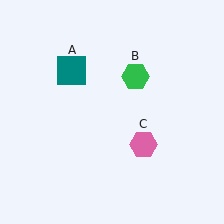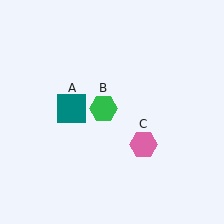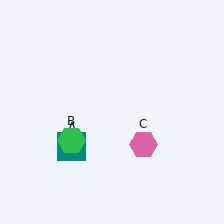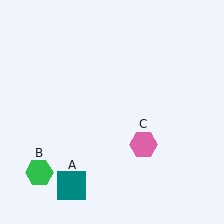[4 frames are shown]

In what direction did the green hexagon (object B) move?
The green hexagon (object B) moved down and to the left.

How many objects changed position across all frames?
2 objects changed position: teal square (object A), green hexagon (object B).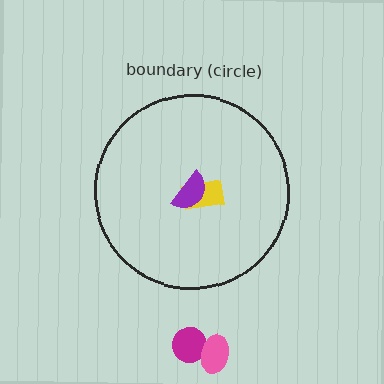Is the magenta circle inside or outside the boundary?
Outside.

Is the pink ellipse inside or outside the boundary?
Outside.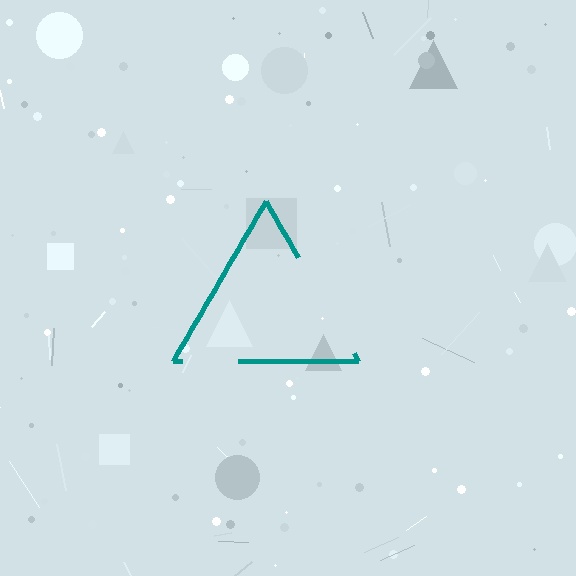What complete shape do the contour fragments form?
The contour fragments form a triangle.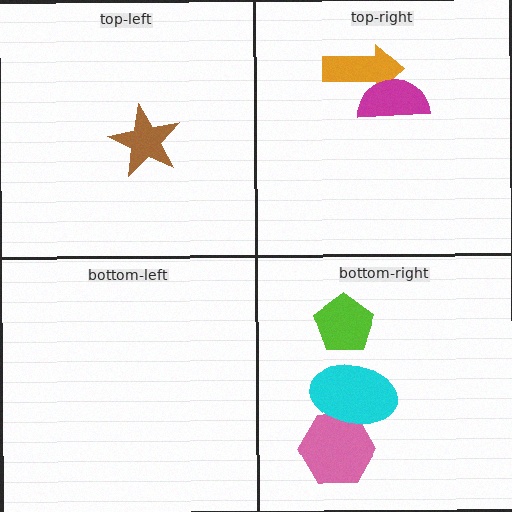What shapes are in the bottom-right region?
The pink hexagon, the cyan ellipse, the lime pentagon.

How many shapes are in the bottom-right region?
3.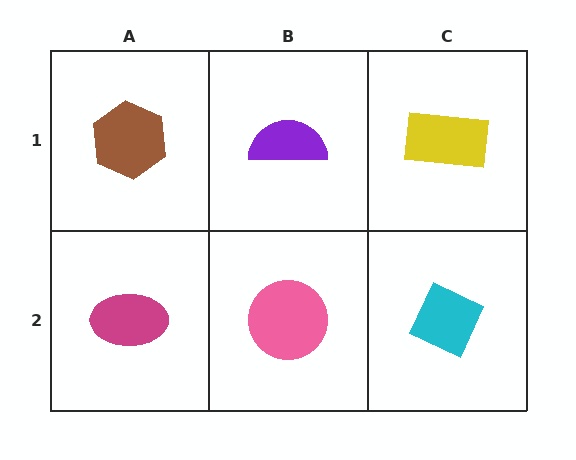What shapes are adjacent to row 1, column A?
A magenta ellipse (row 2, column A), a purple semicircle (row 1, column B).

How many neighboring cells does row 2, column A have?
2.